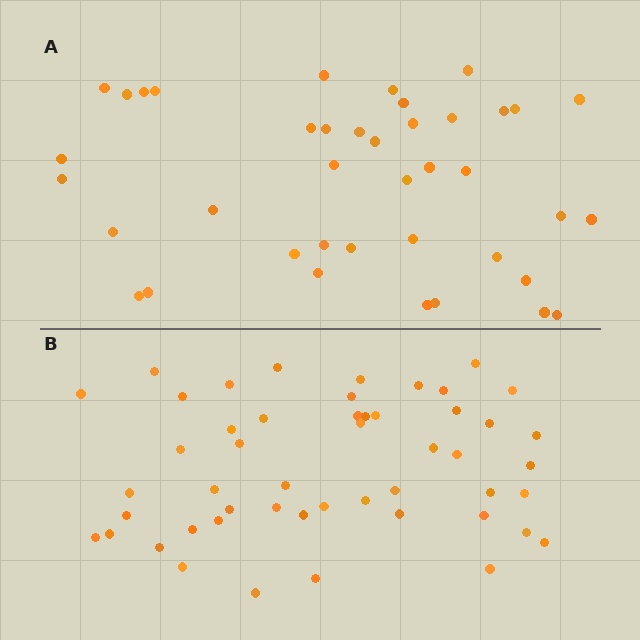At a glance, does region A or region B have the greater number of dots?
Region B (the bottom region) has more dots.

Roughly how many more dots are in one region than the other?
Region B has roughly 10 or so more dots than region A.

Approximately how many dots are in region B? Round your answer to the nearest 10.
About 50 dots.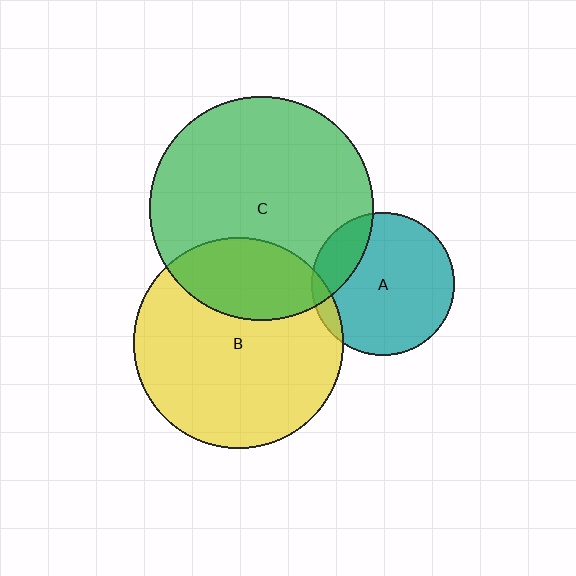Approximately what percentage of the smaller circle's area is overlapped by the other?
Approximately 20%.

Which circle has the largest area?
Circle C (green).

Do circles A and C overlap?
Yes.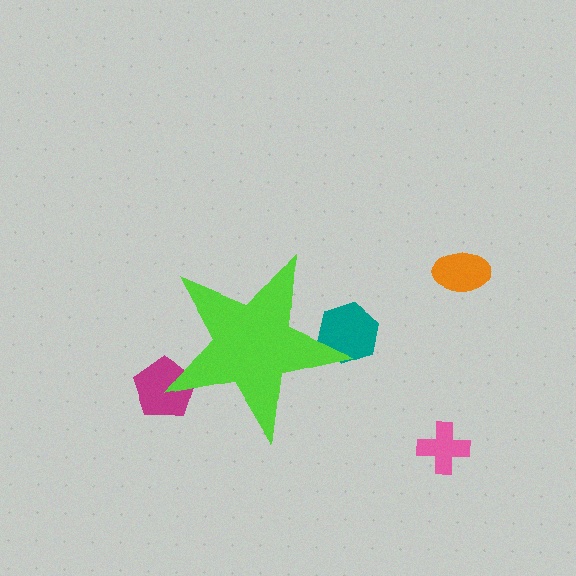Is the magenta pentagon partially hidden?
Yes, the magenta pentagon is partially hidden behind the lime star.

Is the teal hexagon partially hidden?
Yes, the teal hexagon is partially hidden behind the lime star.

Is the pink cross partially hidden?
No, the pink cross is fully visible.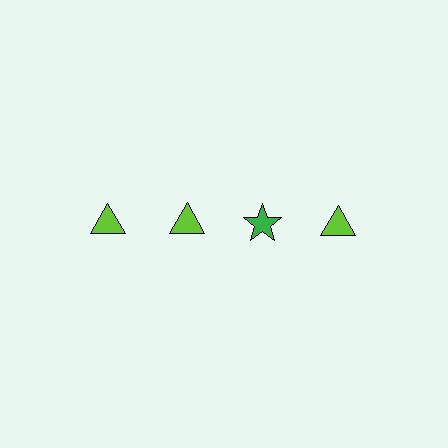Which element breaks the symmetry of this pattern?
The green star in the top row, center column breaks the symmetry. All other shapes are lime triangles.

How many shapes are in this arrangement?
There are 4 shapes arranged in a grid pattern.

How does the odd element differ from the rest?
It differs in both color (green instead of lime) and shape (star instead of triangle).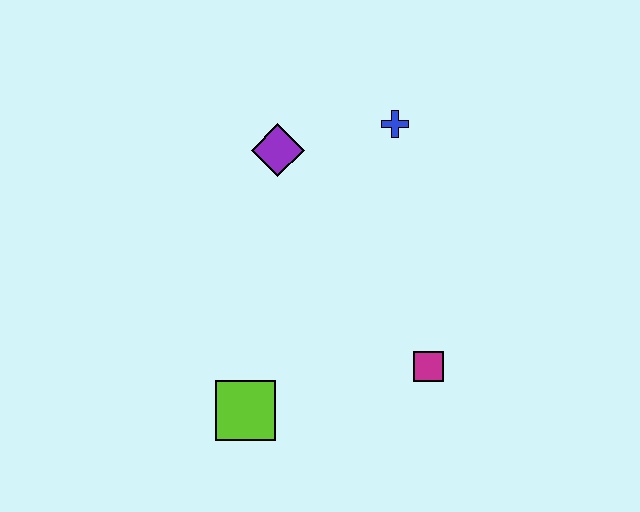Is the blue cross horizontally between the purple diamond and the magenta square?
Yes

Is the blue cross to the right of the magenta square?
No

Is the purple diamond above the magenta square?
Yes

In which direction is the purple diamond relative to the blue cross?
The purple diamond is to the left of the blue cross.